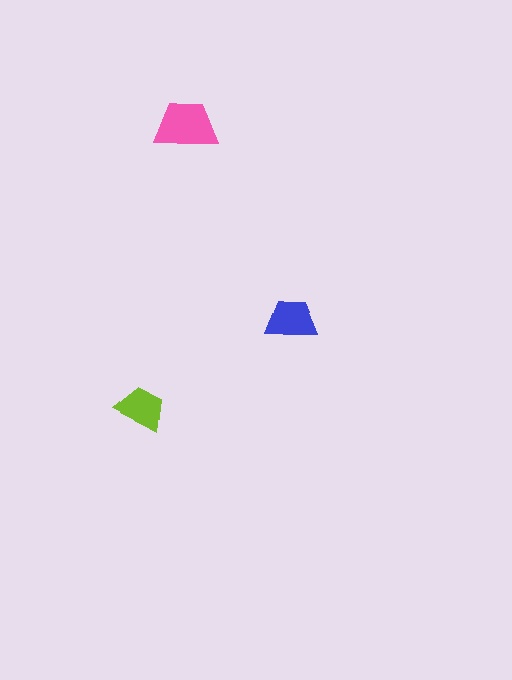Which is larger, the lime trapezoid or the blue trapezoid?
The blue one.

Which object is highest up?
The pink trapezoid is topmost.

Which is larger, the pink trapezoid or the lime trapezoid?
The pink one.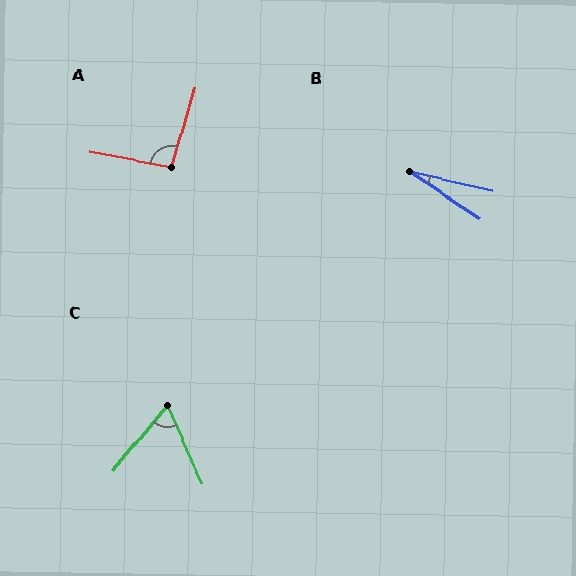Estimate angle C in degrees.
Approximately 63 degrees.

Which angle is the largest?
A, at approximately 96 degrees.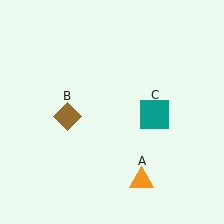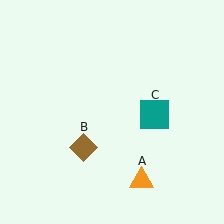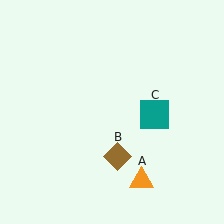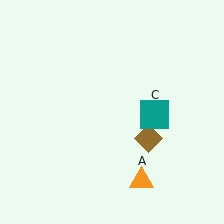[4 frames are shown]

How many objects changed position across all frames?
1 object changed position: brown diamond (object B).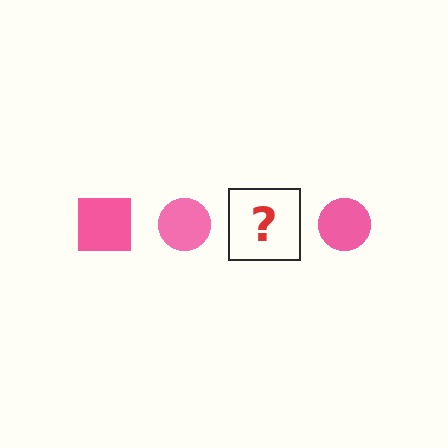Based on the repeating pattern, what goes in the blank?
The blank should be a pink square.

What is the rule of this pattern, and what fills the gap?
The rule is that the pattern cycles through square, circle shapes in pink. The gap should be filled with a pink square.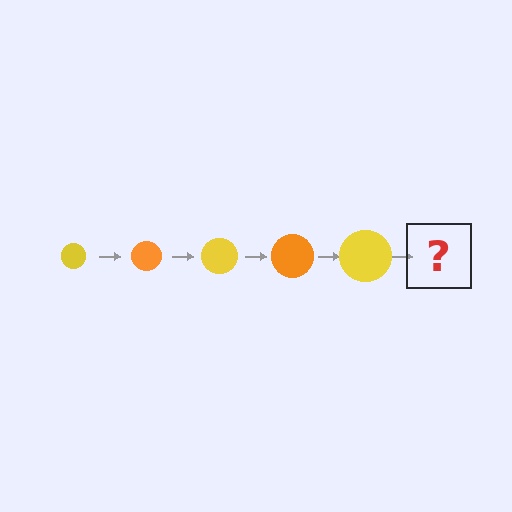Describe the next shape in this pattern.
It should be an orange circle, larger than the previous one.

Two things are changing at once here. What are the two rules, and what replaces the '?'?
The two rules are that the circle grows larger each step and the color cycles through yellow and orange. The '?' should be an orange circle, larger than the previous one.